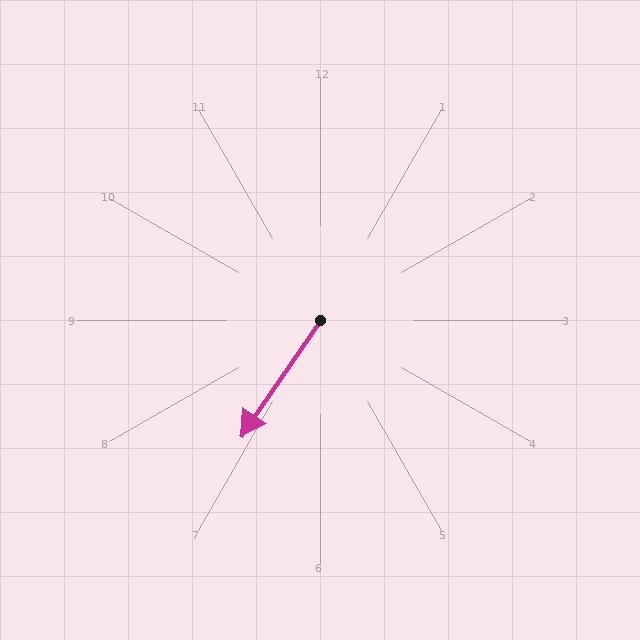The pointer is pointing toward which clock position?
Roughly 7 o'clock.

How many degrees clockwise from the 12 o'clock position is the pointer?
Approximately 214 degrees.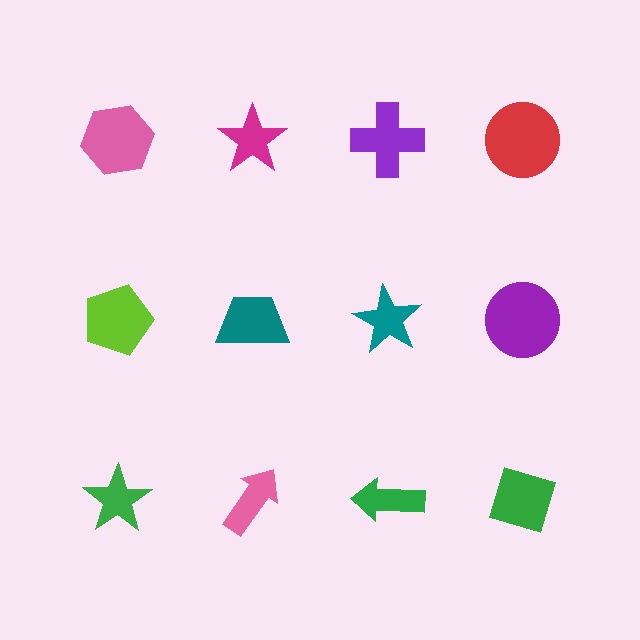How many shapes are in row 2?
4 shapes.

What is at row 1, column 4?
A red circle.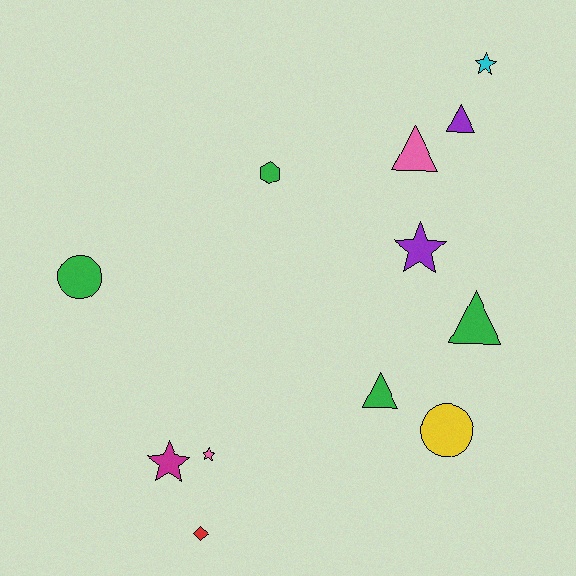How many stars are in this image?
There are 4 stars.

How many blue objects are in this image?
There are no blue objects.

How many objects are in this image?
There are 12 objects.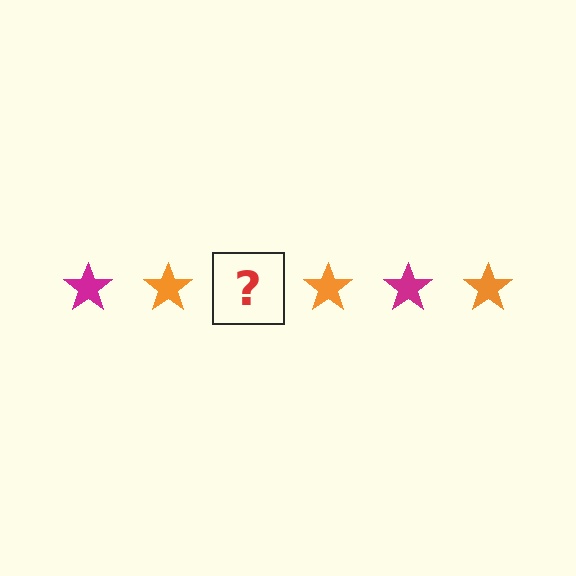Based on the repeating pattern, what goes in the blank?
The blank should be a magenta star.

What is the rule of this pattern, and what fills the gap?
The rule is that the pattern cycles through magenta, orange stars. The gap should be filled with a magenta star.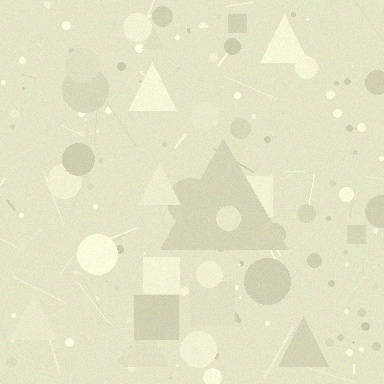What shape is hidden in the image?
A triangle is hidden in the image.